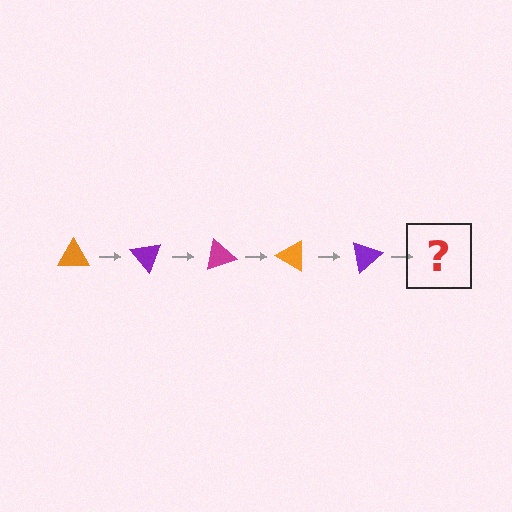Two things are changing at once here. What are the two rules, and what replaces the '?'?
The two rules are that it rotates 50 degrees each step and the color cycles through orange, purple, and magenta. The '?' should be a magenta triangle, rotated 250 degrees from the start.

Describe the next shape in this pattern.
It should be a magenta triangle, rotated 250 degrees from the start.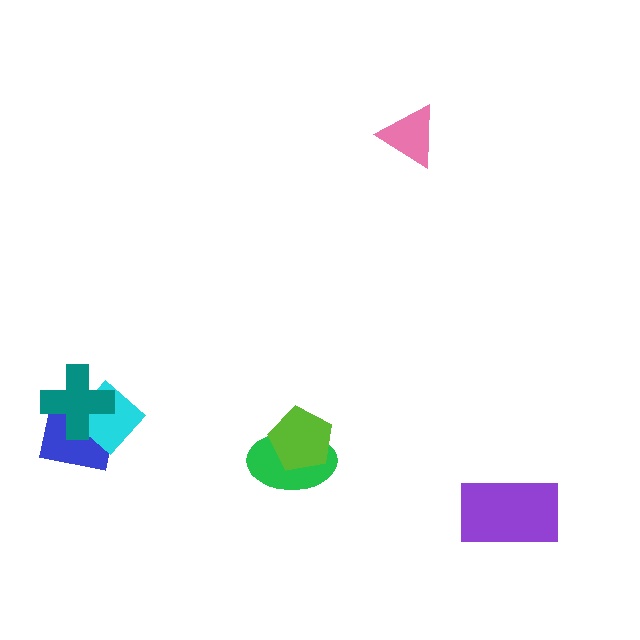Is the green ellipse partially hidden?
Yes, it is partially covered by another shape.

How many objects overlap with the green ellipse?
1 object overlaps with the green ellipse.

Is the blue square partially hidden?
Yes, it is partially covered by another shape.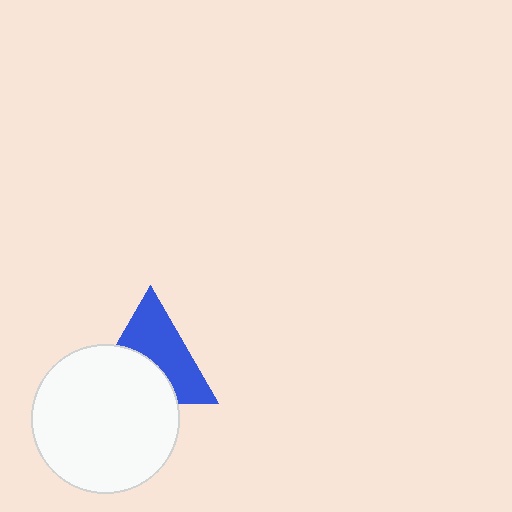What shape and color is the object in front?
The object in front is a white circle.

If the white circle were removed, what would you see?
You would see the complete blue triangle.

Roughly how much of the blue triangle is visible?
About half of it is visible (roughly 56%).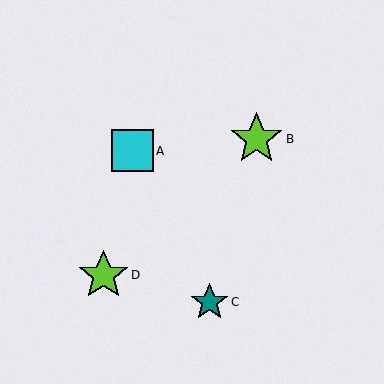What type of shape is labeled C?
Shape C is a teal star.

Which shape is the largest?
The lime star (labeled B) is the largest.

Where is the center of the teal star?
The center of the teal star is at (209, 302).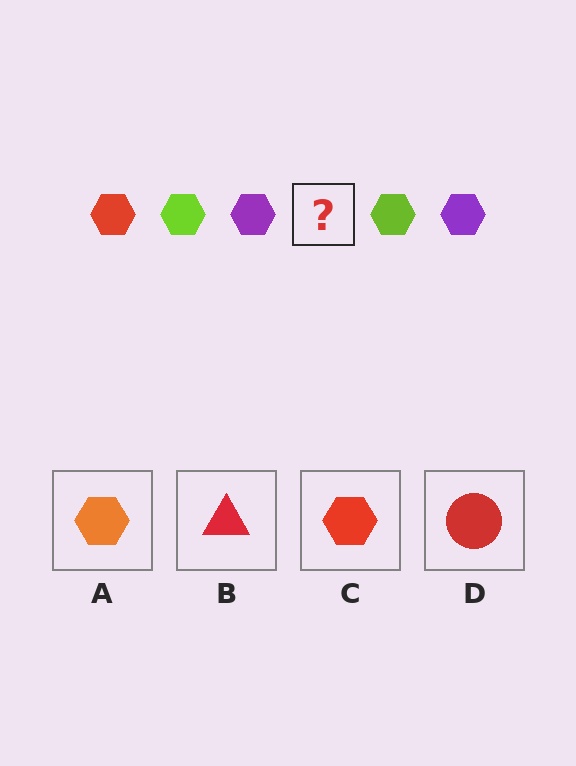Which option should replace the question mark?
Option C.